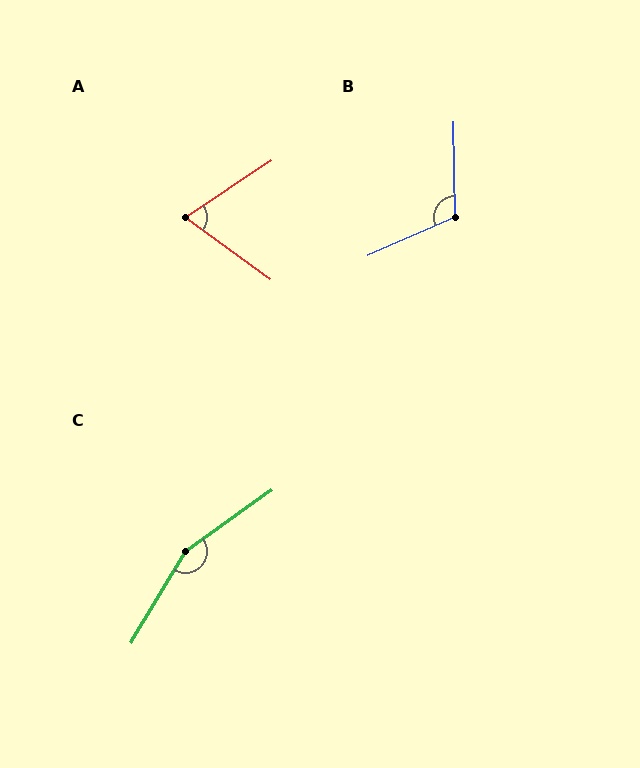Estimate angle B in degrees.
Approximately 113 degrees.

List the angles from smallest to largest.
A (70°), B (113°), C (156°).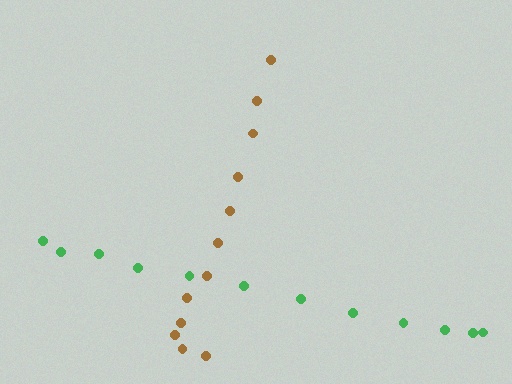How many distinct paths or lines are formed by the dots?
There are 2 distinct paths.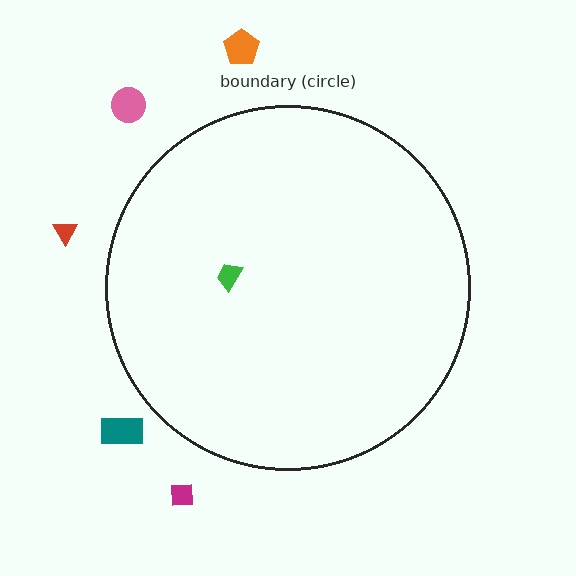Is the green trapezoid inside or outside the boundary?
Inside.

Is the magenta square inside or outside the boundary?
Outside.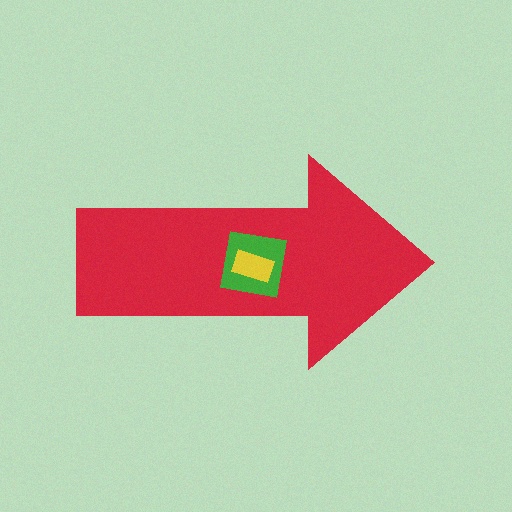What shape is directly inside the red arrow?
The green square.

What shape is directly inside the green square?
The yellow rectangle.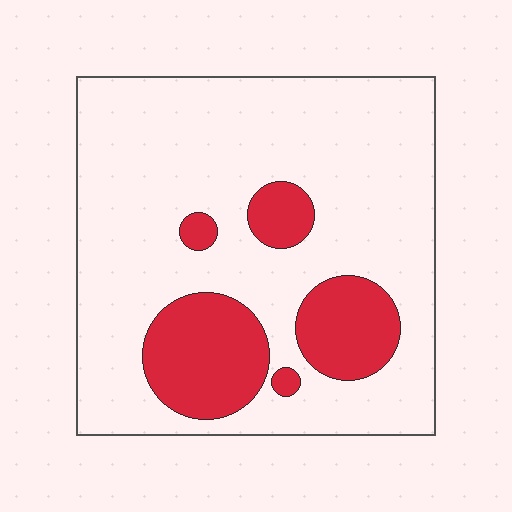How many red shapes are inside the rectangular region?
5.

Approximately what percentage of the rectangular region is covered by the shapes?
Approximately 20%.